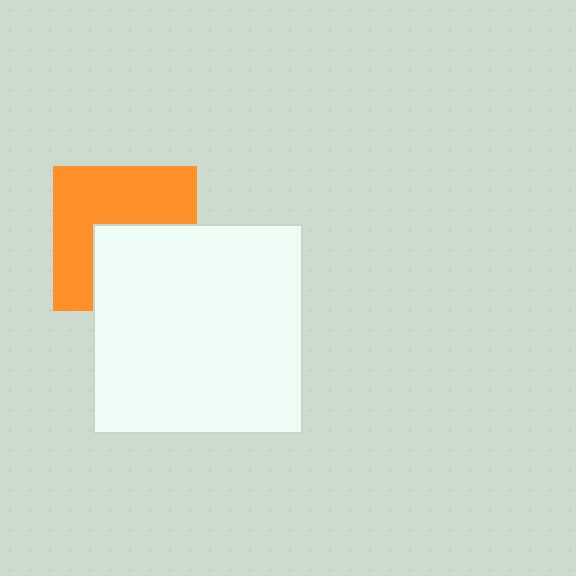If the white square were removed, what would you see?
You would see the complete orange square.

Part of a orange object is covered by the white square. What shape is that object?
It is a square.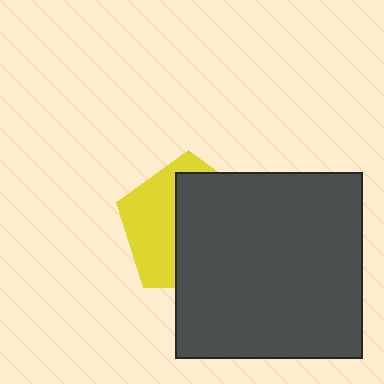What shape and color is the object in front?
The object in front is a dark gray square.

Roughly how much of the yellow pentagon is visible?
A small part of it is visible (roughly 42%).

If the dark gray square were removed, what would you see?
You would see the complete yellow pentagon.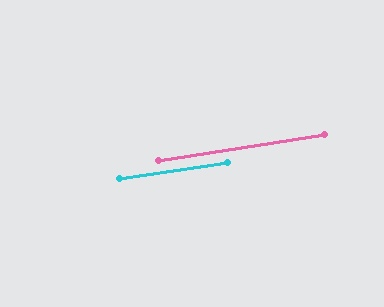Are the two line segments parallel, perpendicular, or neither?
Parallel — their directions differ by only 0.5°.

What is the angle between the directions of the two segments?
Approximately 0 degrees.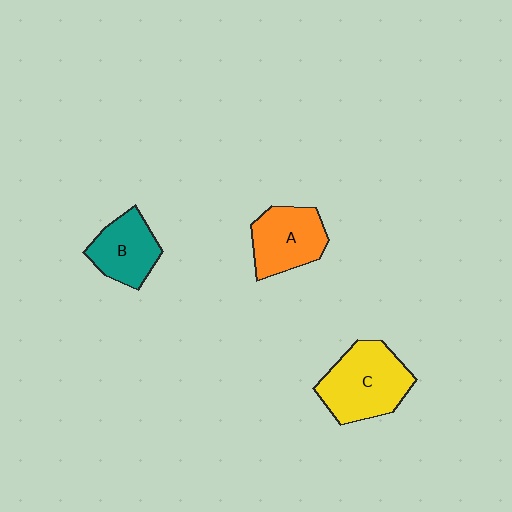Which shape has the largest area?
Shape C (yellow).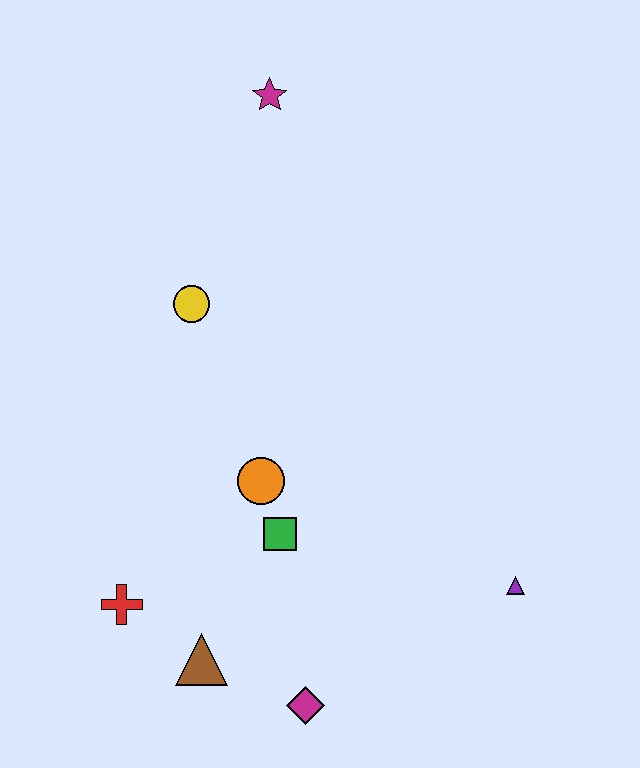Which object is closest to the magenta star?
The yellow circle is closest to the magenta star.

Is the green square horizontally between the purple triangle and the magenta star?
Yes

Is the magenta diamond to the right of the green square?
Yes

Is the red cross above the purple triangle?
No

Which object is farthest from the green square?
The magenta star is farthest from the green square.